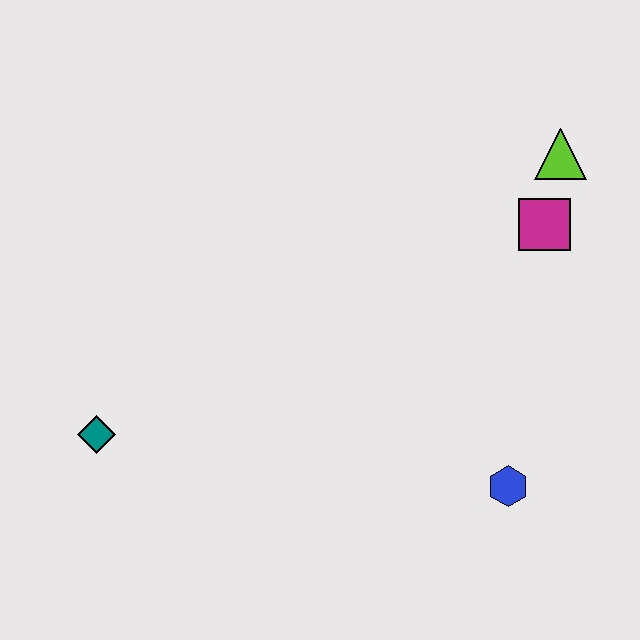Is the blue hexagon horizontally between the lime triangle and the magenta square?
No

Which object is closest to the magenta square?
The lime triangle is closest to the magenta square.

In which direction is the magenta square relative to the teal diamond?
The magenta square is to the right of the teal diamond.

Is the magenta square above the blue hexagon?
Yes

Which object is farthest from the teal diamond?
The lime triangle is farthest from the teal diamond.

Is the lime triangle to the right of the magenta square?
Yes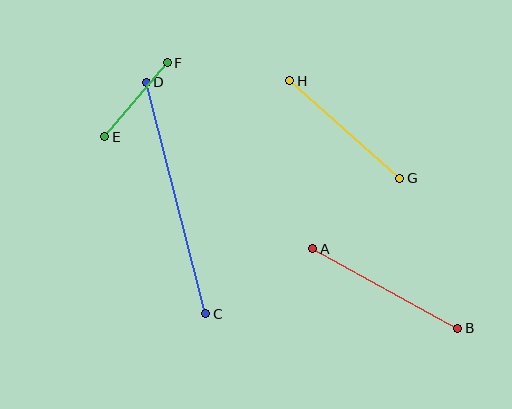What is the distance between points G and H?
The distance is approximately 147 pixels.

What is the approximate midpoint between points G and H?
The midpoint is at approximately (345, 130) pixels.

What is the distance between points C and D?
The distance is approximately 239 pixels.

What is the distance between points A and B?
The distance is approximately 165 pixels.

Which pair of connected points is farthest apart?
Points C and D are farthest apart.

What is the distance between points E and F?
The distance is approximately 97 pixels.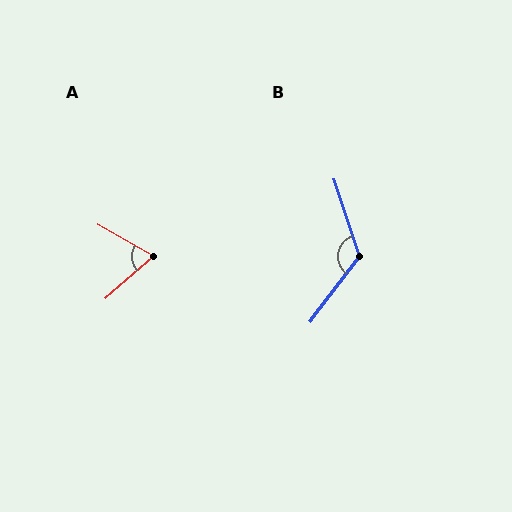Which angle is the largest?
B, at approximately 124 degrees.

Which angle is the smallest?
A, at approximately 71 degrees.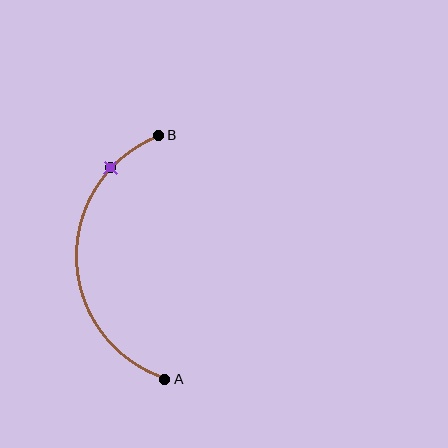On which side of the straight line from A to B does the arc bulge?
The arc bulges to the left of the straight line connecting A and B.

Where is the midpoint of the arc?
The arc midpoint is the point on the curve farthest from the straight line joining A and B. It sits to the left of that line.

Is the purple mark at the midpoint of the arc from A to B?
No. The purple mark lies on the arc but is closer to endpoint B. The arc midpoint would be at the point on the curve equidistant along the arc from both A and B.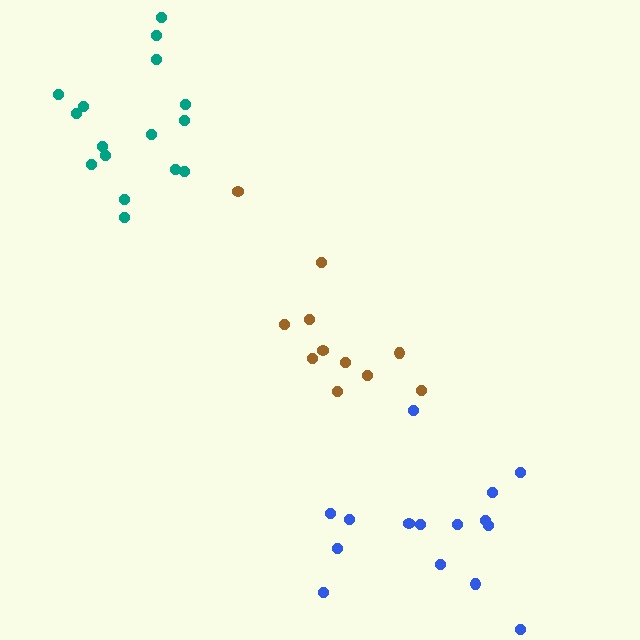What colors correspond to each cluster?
The clusters are colored: brown, teal, blue.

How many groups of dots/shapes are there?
There are 3 groups.